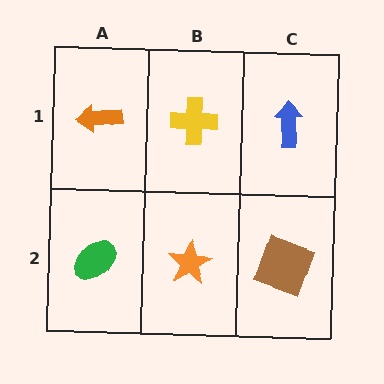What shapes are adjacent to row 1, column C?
A brown square (row 2, column C), a yellow cross (row 1, column B).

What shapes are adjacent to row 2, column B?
A yellow cross (row 1, column B), a green ellipse (row 2, column A), a brown square (row 2, column C).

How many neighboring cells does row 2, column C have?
2.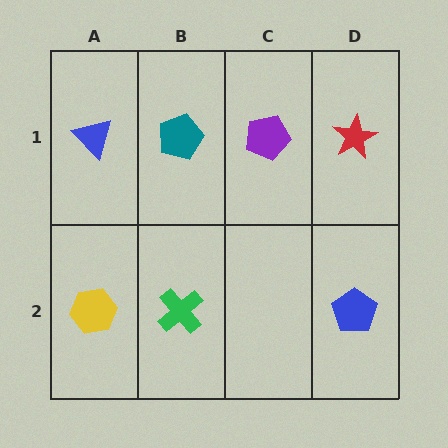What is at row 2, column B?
A green cross.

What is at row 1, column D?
A red star.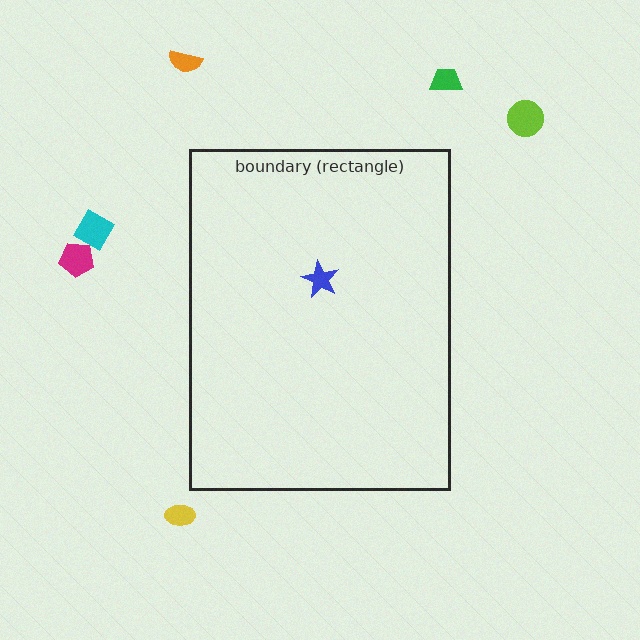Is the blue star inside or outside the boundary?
Inside.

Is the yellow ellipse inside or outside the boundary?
Outside.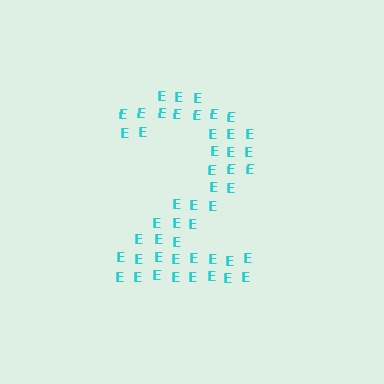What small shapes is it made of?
It is made of small letter E's.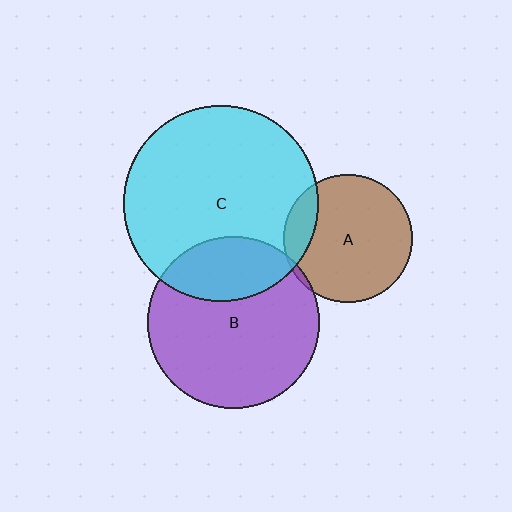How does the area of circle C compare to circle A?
Approximately 2.3 times.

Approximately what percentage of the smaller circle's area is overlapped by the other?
Approximately 5%.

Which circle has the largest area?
Circle C (cyan).